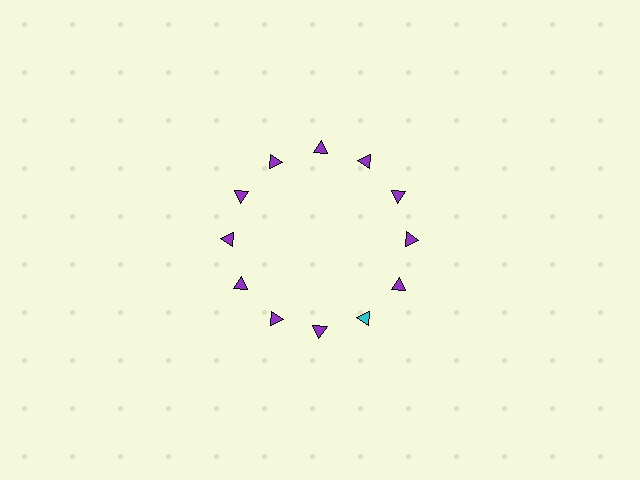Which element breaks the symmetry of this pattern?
The cyan triangle at roughly the 5 o'clock position breaks the symmetry. All other shapes are purple triangles.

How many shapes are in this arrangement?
There are 12 shapes arranged in a ring pattern.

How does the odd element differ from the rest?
It has a different color: cyan instead of purple.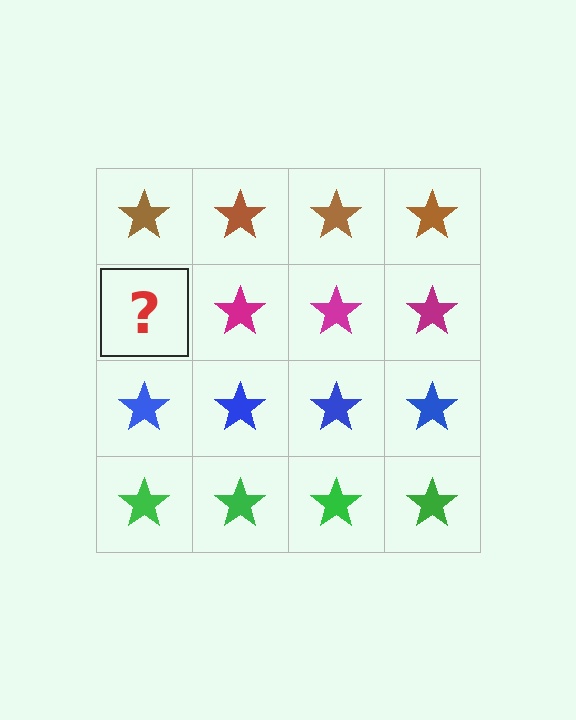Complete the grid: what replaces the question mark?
The question mark should be replaced with a magenta star.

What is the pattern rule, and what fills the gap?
The rule is that each row has a consistent color. The gap should be filled with a magenta star.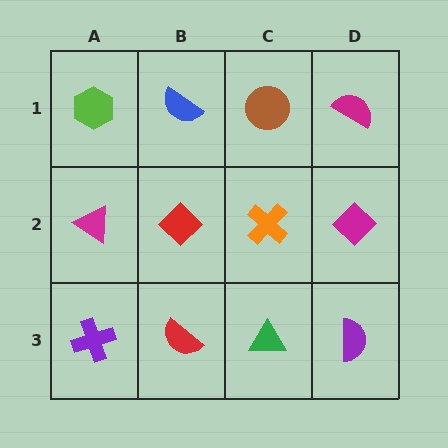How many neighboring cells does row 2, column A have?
3.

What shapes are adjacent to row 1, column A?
A magenta triangle (row 2, column A), a blue semicircle (row 1, column B).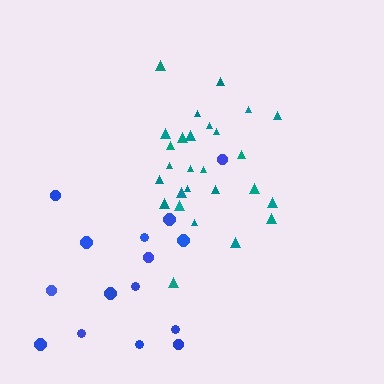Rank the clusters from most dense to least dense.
teal, blue.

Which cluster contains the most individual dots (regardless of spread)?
Teal (27).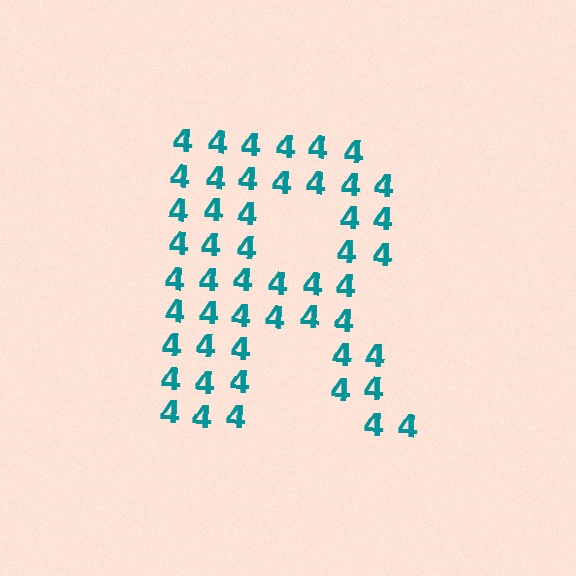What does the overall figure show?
The overall figure shows the letter R.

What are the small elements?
The small elements are digit 4's.